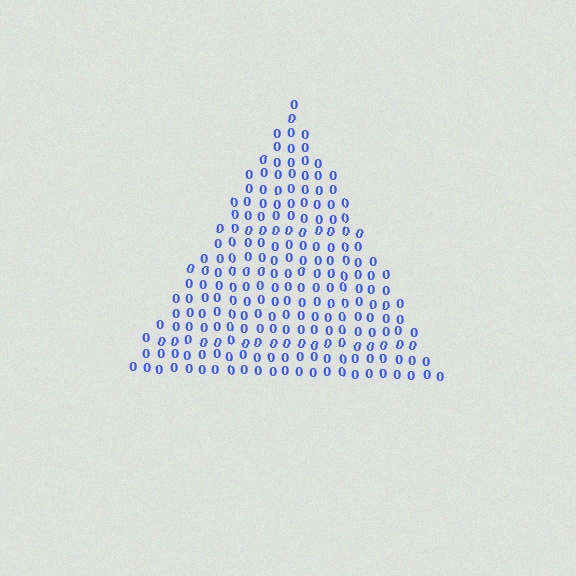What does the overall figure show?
The overall figure shows a triangle.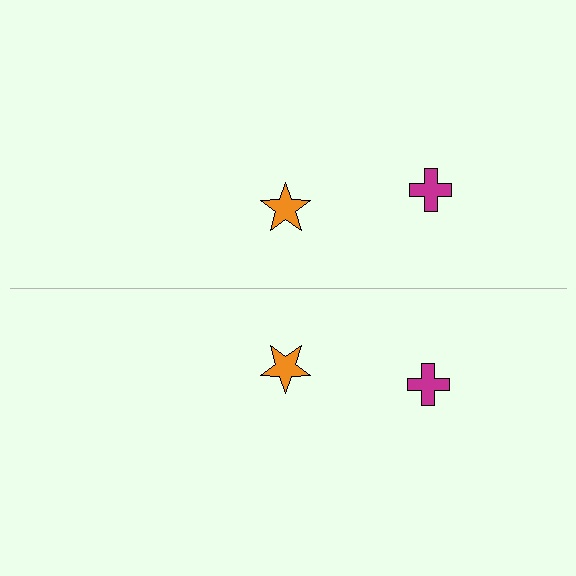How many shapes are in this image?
There are 4 shapes in this image.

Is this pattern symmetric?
Yes, this pattern has bilateral (reflection) symmetry.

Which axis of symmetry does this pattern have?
The pattern has a horizontal axis of symmetry running through the center of the image.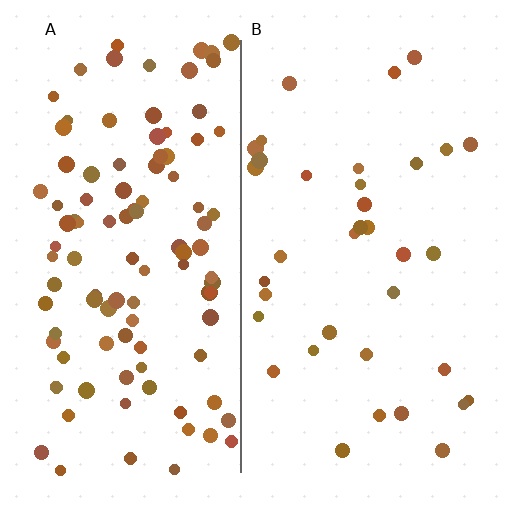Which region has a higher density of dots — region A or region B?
A (the left).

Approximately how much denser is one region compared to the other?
Approximately 2.9× — region A over region B.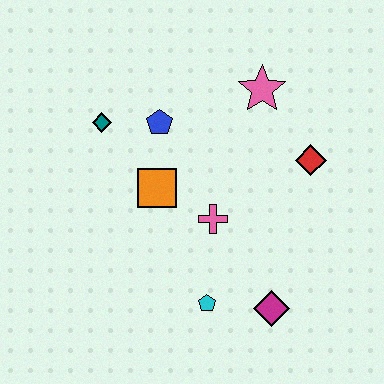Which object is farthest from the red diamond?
The teal diamond is farthest from the red diamond.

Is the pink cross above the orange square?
No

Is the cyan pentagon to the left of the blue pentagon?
No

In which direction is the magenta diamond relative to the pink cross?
The magenta diamond is below the pink cross.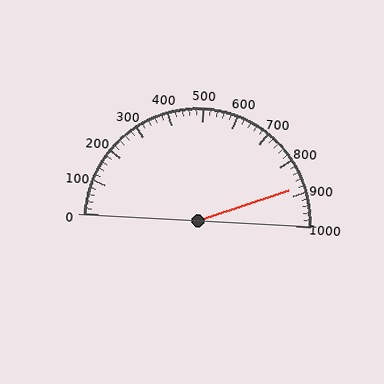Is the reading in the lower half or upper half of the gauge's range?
The reading is in the upper half of the range (0 to 1000).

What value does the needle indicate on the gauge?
The needle indicates approximately 880.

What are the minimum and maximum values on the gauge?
The gauge ranges from 0 to 1000.